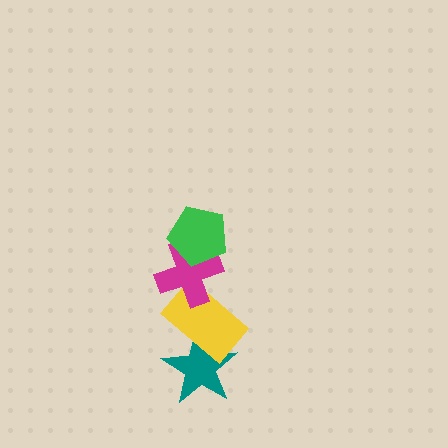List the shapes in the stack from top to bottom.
From top to bottom: the green pentagon, the magenta cross, the yellow rectangle, the teal star.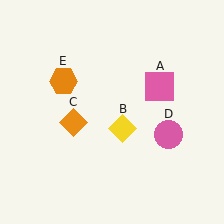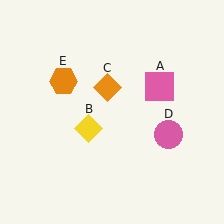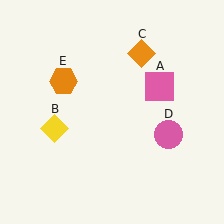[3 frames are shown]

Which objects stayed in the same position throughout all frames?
Pink square (object A) and pink circle (object D) and orange hexagon (object E) remained stationary.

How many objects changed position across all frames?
2 objects changed position: yellow diamond (object B), orange diamond (object C).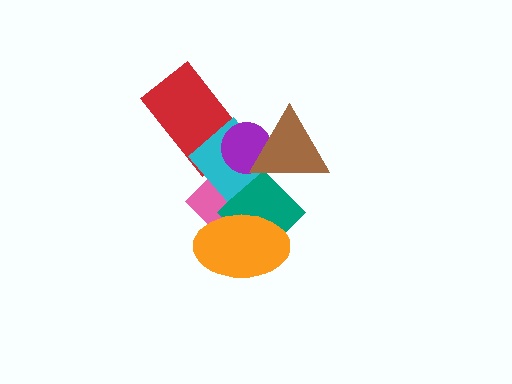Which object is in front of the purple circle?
The brown triangle is in front of the purple circle.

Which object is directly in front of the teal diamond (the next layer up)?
The cyan diamond is directly in front of the teal diamond.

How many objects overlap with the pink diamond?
5 objects overlap with the pink diamond.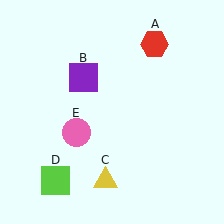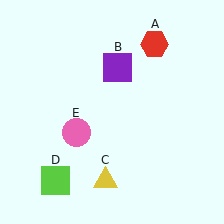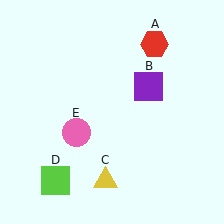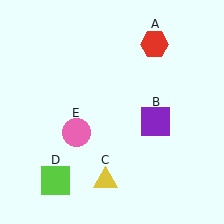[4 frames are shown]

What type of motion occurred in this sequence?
The purple square (object B) rotated clockwise around the center of the scene.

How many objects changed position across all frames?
1 object changed position: purple square (object B).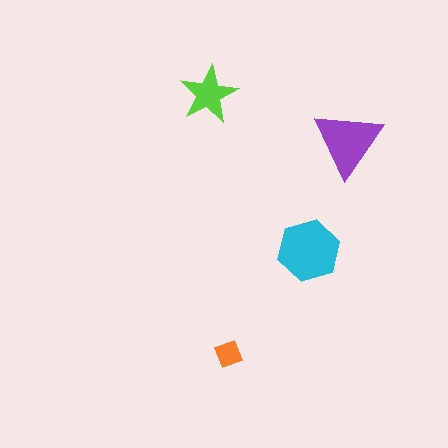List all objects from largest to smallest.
The cyan hexagon, the purple triangle, the lime star, the orange diamond.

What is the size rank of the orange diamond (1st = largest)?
4th.